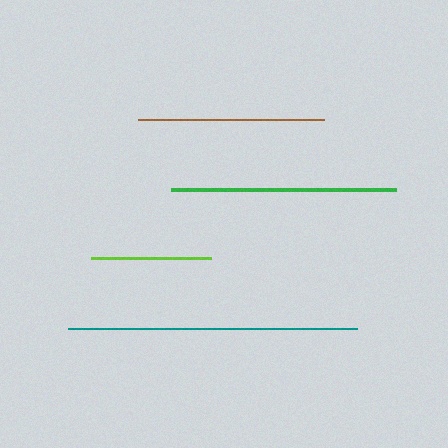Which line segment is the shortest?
The lime line is the shortest at approximately 121 pixels.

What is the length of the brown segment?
The brown segment is approximately 187 pixels long.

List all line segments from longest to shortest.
From longest to shortest: teal, green, brown, lime.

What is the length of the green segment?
The green segment is approximately 225 pixels long.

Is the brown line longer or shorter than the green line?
The green line is longer than the brown line.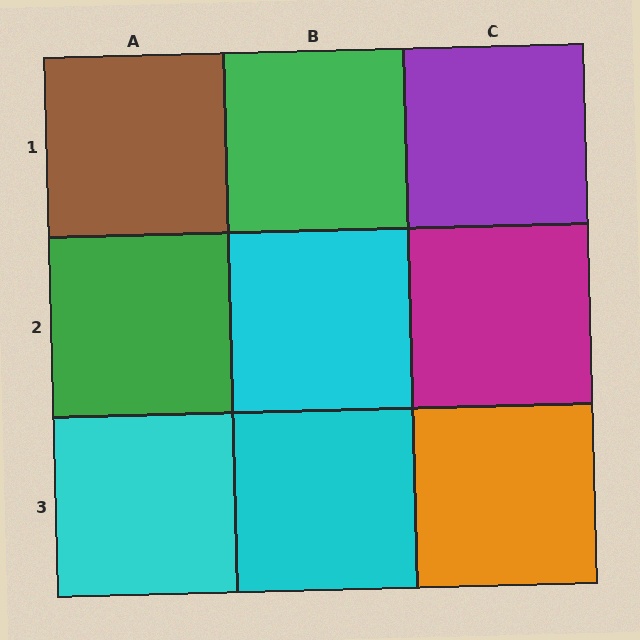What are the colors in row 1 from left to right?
Brown, green, purple.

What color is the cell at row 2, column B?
Cyan.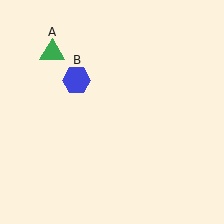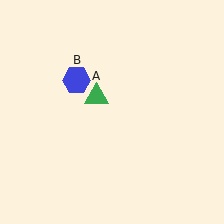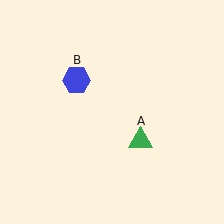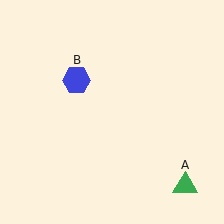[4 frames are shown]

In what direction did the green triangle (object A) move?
The green triangle (object A) moved down and to the right.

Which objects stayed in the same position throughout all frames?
Blue hexagon (object B) remained stationary.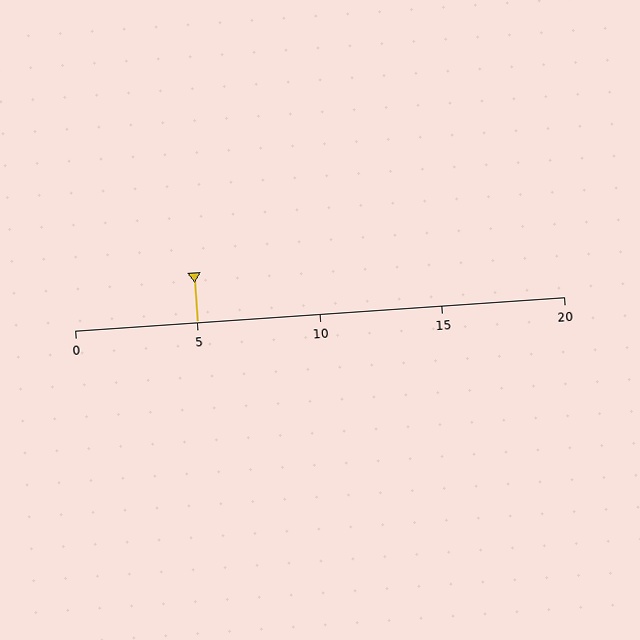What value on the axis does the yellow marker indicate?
The marker indicates approximately 5.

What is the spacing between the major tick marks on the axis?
The major ticks are spaced 5 apart.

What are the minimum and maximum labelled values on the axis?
The axis runs from 0 to 20.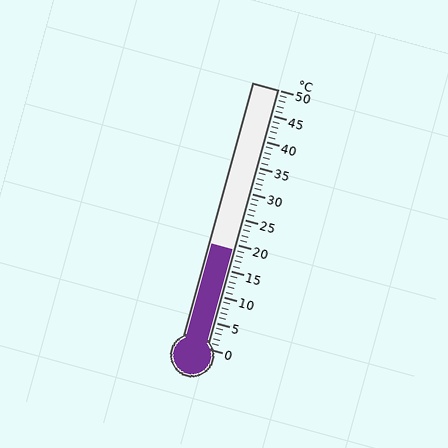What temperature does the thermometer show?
The thermometer shows approximately 19°C.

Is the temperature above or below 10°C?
The temperature is above 10°C.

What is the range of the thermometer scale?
The thermometer scale ranges from 0°C to 50°C.